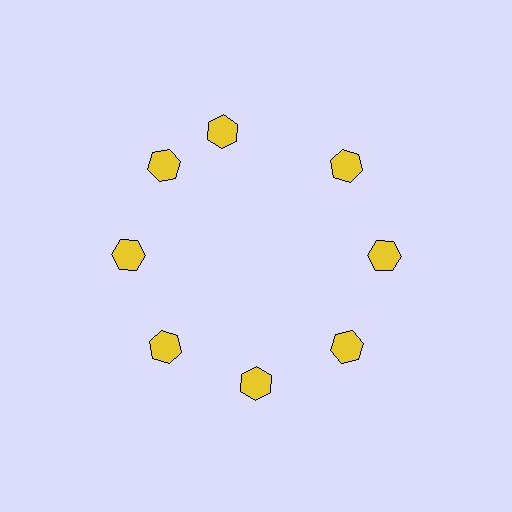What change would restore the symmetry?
The symmetry would be restored by rotating it back into even spacing with its neighbors so that all 8 hexagons sit at equal angles and equal distance from the center.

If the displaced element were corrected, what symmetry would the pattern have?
It would have 8-fold rotational symmetry — the pattern would map onto itself every 45 degrees.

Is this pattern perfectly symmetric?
No. The 8 yellow hexagons are arranged in a ring, but one element near the 12 o'clock position is rotated out of alignment along the ring, breaking the 8-fold rotational symmetry.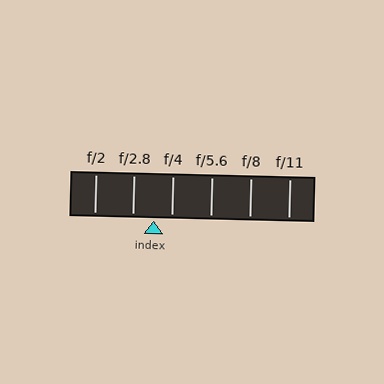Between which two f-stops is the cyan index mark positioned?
The index mark is between f/2.8 and f/4.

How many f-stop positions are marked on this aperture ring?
There are 6 f-stop positions marked.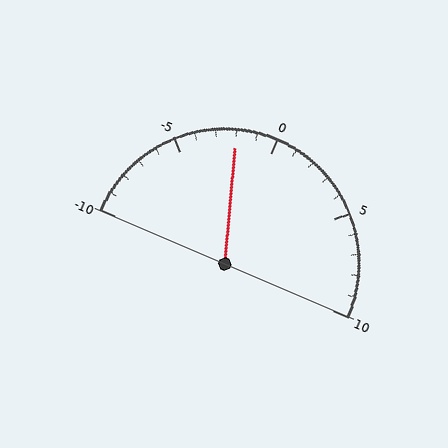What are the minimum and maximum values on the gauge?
The gauge ranges from -10 to 10.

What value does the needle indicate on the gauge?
The needle indicates approximately -2.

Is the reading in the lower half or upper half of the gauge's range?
The reading is in the lower half of the range (-10 to 10).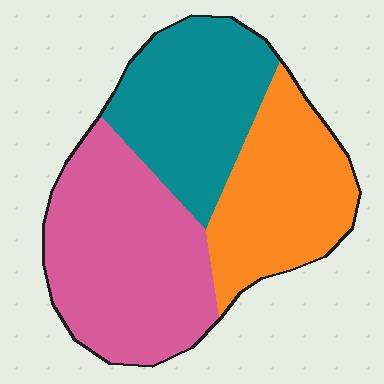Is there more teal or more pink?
Pink.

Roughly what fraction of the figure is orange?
Orange covers around 30% of the figure.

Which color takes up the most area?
Pink, at roughly 40%.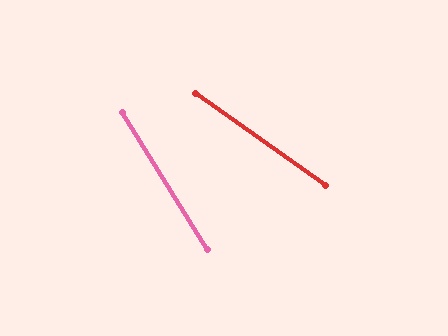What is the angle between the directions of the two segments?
Approximately 23 degrees.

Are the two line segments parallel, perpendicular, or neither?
Neither parallel nor perpendicular — they differ by about 23°.